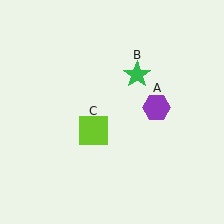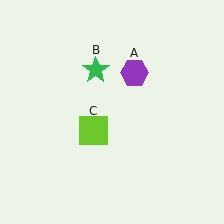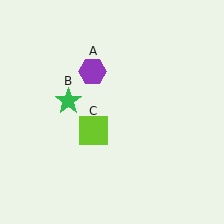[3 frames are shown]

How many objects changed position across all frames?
2 objects changed position: purple hexagon (object A), green star (object B).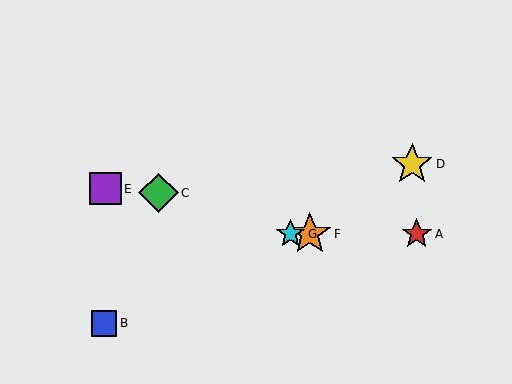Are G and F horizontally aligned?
Yes, both are at y≈234.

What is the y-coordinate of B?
Object B is at y≈323.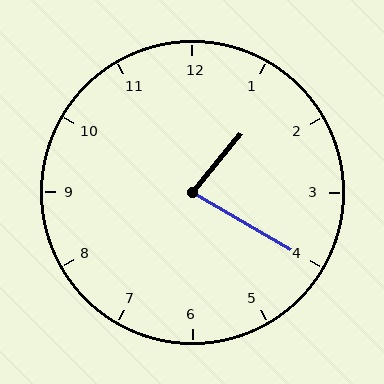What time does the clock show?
1:20.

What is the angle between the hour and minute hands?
Approximately 80 degrees.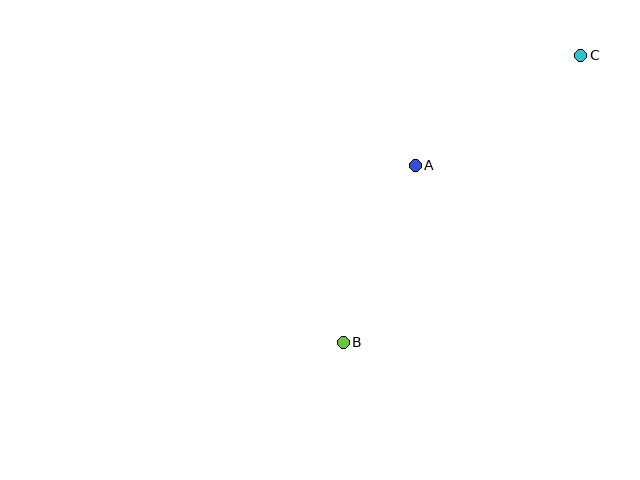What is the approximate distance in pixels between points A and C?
The distance between A and C is approximately 199 pixels.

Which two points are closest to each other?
Points A and B are closest to each other.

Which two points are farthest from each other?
Points B and C are farthest from each other.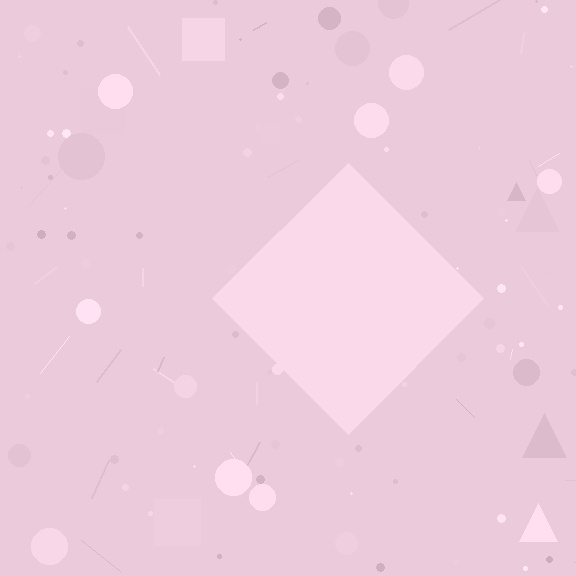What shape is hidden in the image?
A diamond is hidden in the image.